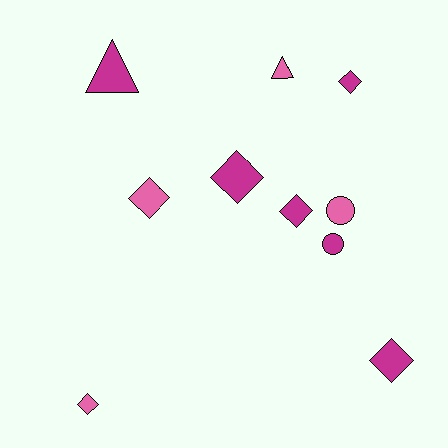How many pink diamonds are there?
There are 2 pink diamonds.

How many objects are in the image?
There are 10 objects.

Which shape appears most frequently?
Diamond, with 6 objects.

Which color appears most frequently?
Magenta, with 6 objects.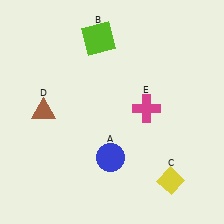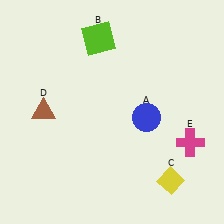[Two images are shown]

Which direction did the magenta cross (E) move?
The magenta cross (E) moved right.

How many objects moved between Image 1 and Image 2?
2 objects moved between the two images.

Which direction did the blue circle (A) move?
The blue circle (A) moved up.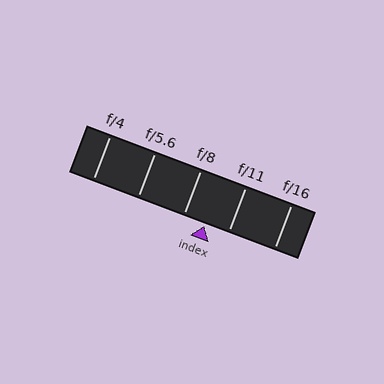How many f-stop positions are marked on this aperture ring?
There are 5 f-stop positions marked.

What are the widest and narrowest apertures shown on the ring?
The widest aperture shown is f/4 and the narrowest is f/16.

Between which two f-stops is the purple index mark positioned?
The index mark is between f/8 and f/11.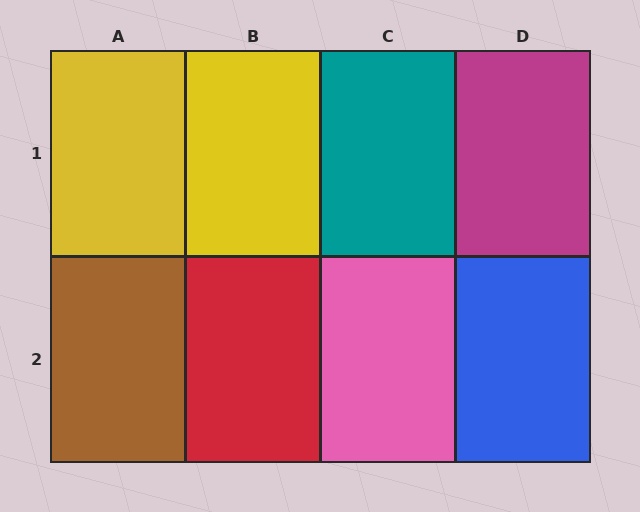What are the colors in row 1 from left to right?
Yellow, yellow, teal, magenta.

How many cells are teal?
1 cell is teal.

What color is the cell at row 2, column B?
Red.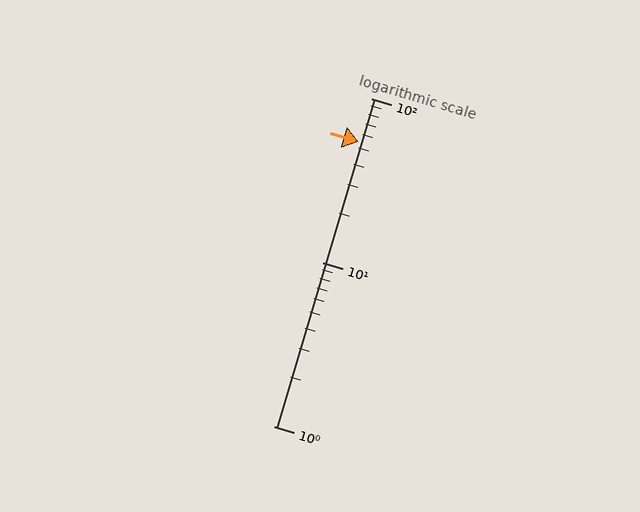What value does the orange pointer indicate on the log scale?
The pointer indicates approximately 54.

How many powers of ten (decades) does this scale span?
The scale spans 2 decades, from 1 to 100.